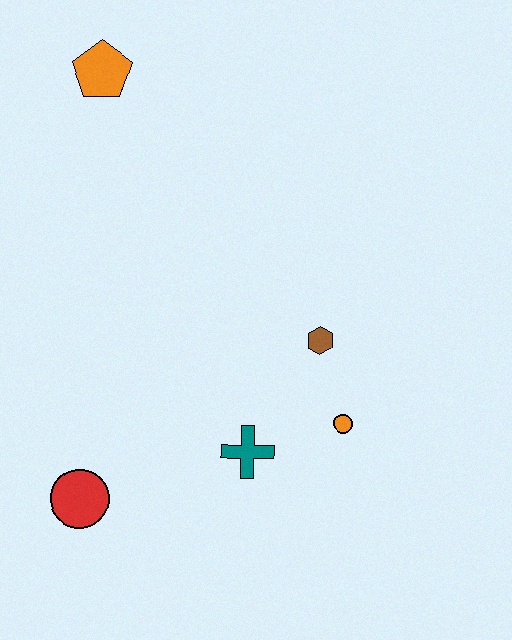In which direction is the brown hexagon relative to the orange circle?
The brown hexagon is above the orange circle.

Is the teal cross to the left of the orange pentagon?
No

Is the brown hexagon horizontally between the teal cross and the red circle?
No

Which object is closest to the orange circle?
The brown hexagon is closest to the orange circle.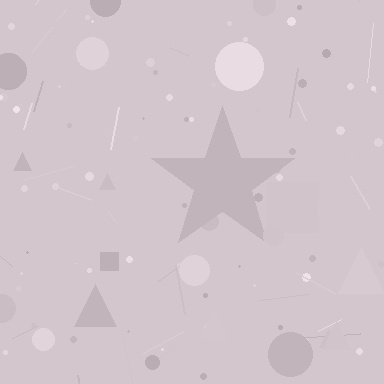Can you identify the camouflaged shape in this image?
The camouflaged shape is a star.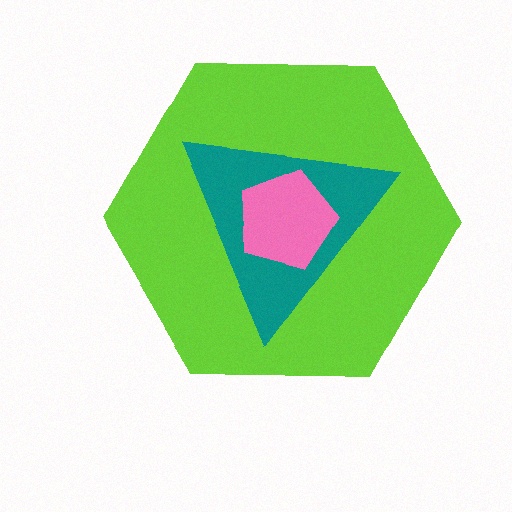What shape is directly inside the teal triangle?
The pink pentagon.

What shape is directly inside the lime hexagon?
The teal triangle.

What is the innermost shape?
The pink pentagon.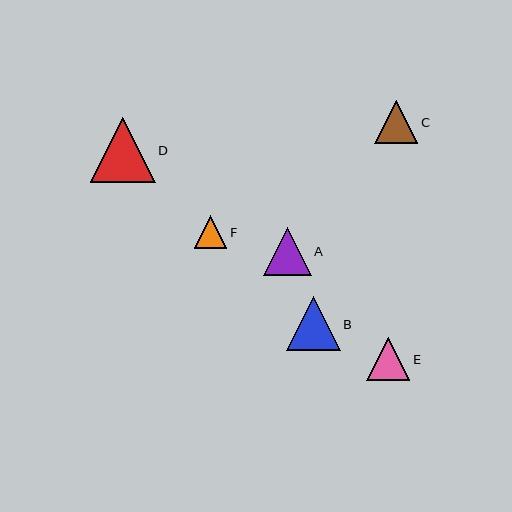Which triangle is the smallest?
Triangle F is the smallest with a size of approximately 32 pixels.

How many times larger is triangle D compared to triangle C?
Triangle D is approximately 1.5 times the size of triangle C.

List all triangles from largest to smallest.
From largest to smallest: D, B, A, E, C, F.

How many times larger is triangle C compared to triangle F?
Triangle C is approximately 1.3 times the size of triangle F.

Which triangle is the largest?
Triangle D is the largest with a size of approximately 65 pixels.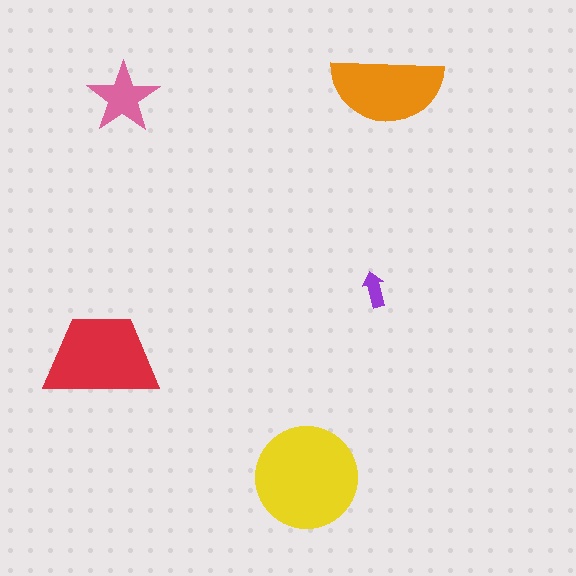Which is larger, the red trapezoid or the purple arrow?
The red trapezoid.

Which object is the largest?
The yellow circle.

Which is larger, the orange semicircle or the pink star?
The orange semicircle.